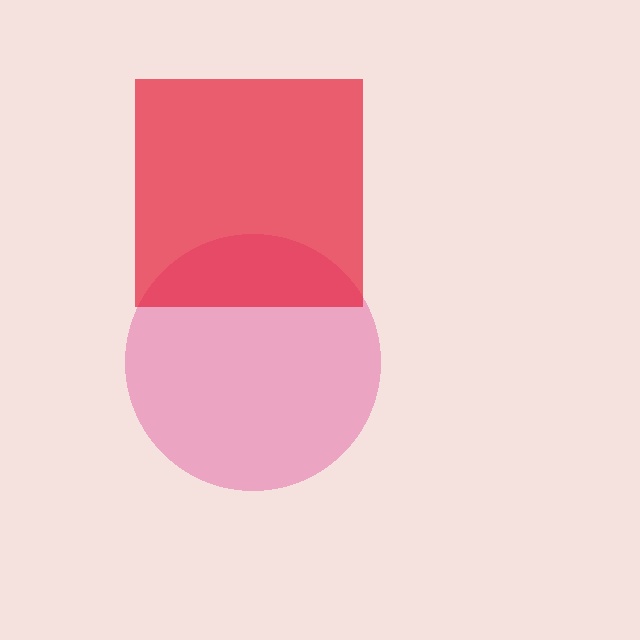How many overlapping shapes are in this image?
There are 2 overlapping shapes in the image.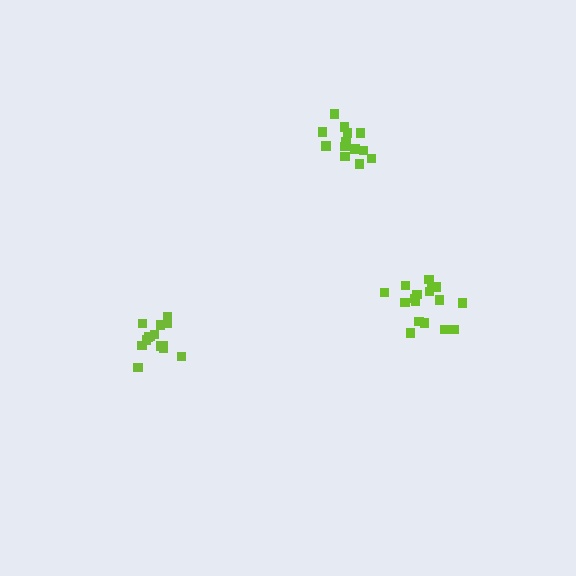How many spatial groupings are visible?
There are 3 spatial groupings.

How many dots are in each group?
Group 1: 17 dots, Group 2: 14 dots, Group 3: 13 dots (44 total).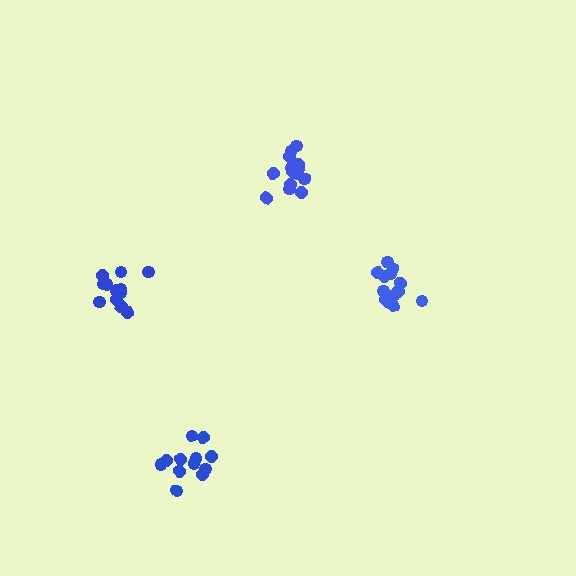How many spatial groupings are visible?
There are 4 spatial groupings.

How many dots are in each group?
Group 1: 14 dots, Group 2: 12 dots, Group 3: 12 dots, Group 4: 14 dots (52 total).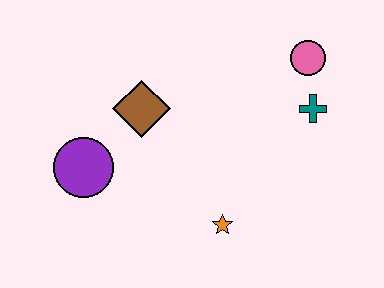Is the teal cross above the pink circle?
No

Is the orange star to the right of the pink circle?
No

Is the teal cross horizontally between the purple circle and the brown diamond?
No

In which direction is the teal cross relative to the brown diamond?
The teal cross is to the right of the brown diamond.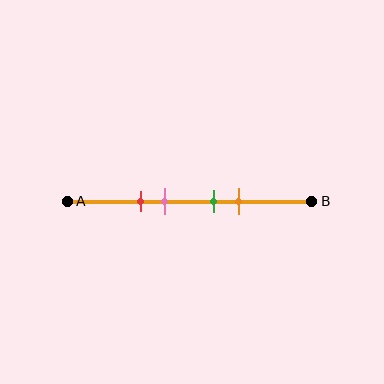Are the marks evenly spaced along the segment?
No, the marks are not evenly spaced.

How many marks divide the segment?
There are 4 marks dividing the segment.